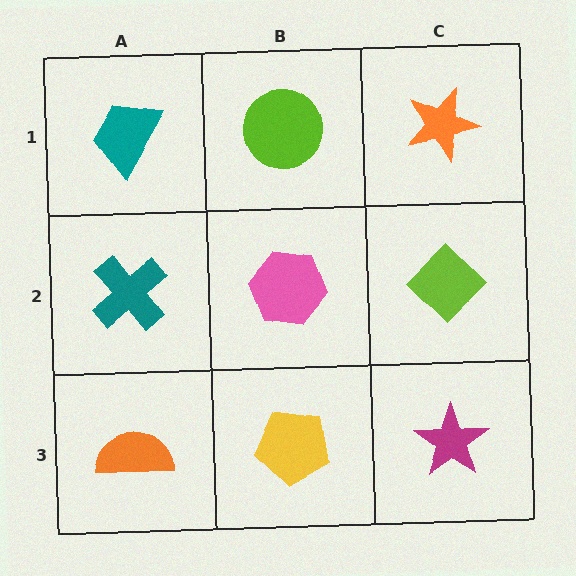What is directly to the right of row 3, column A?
A yellow pentagon.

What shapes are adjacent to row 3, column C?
A lime diamond (row 2, column C), a yellow pentagon (row 3, column B).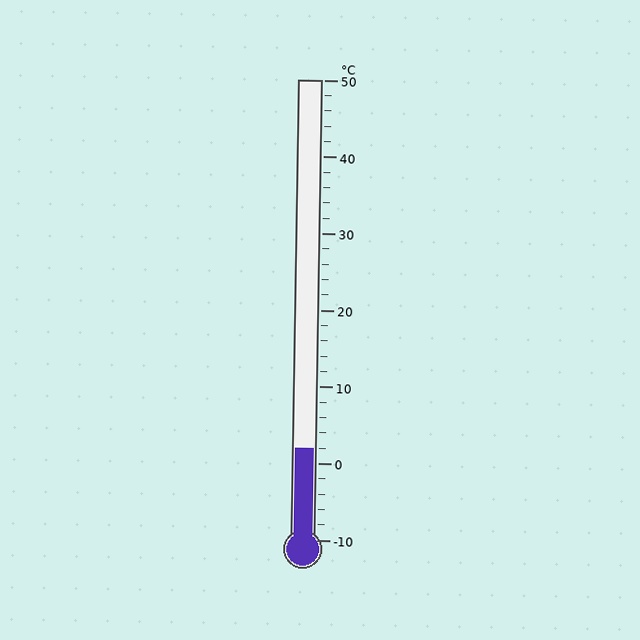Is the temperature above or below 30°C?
The temperature is below 30°C.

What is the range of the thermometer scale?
The thermometer scale ranges from -10°C to 50°C.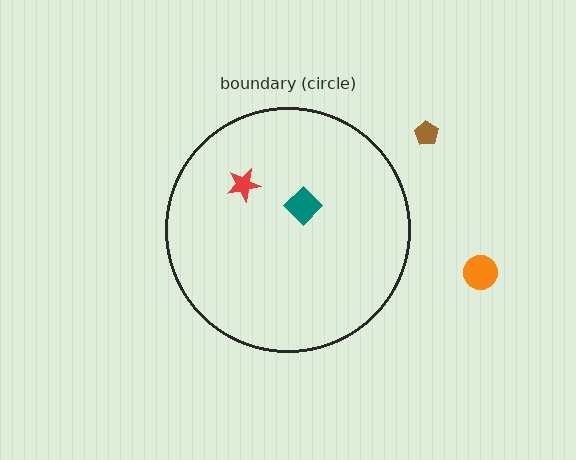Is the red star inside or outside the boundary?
Inside.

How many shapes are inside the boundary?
2 inside, 2 outside.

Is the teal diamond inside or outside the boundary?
Inside.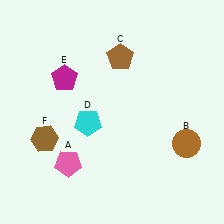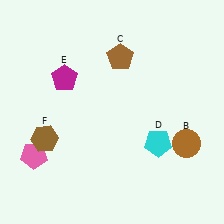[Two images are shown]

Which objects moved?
The objects that moved are: the pink pentagon (A), the cyan pentagon (D).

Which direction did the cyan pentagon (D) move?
The cyan pentagon (D) moved right.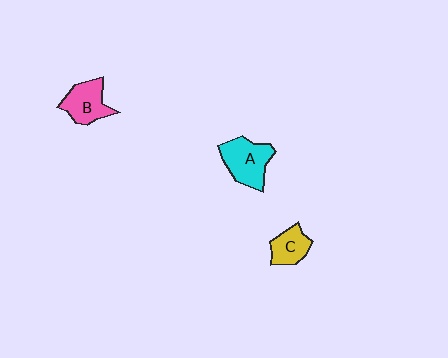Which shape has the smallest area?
Shape C (yellow).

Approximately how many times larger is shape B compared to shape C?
Approximately 1.3 times.